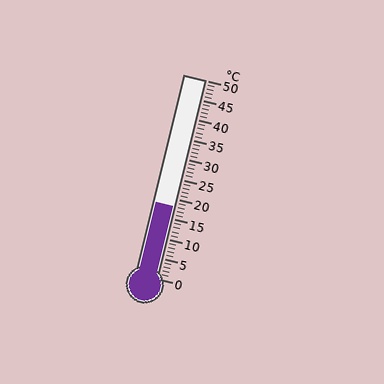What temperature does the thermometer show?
The thermometer shows approximately 18°C.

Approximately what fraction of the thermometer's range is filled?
The thermometer is filled to approximately 35% of its range.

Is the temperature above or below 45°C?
The temperature is below 45°C.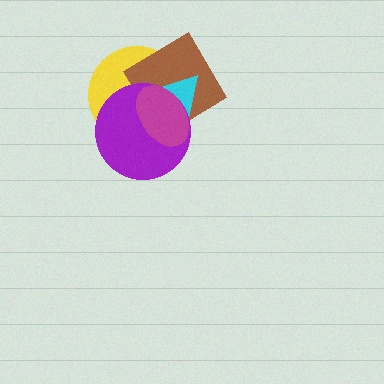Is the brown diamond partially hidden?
Yes, it is partially covered by another shape.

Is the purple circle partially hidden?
Yes, it is partially covered by another shape.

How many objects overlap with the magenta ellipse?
4 objects overlap with the magenta ellipse.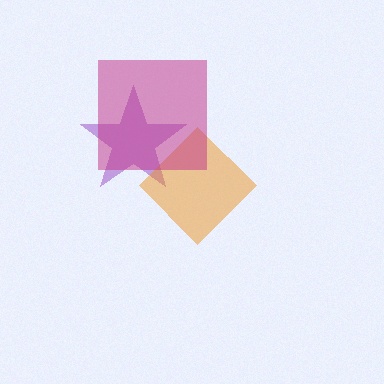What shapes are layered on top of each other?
The layered shapes are: a purple star, an orange diamond, a magenta square.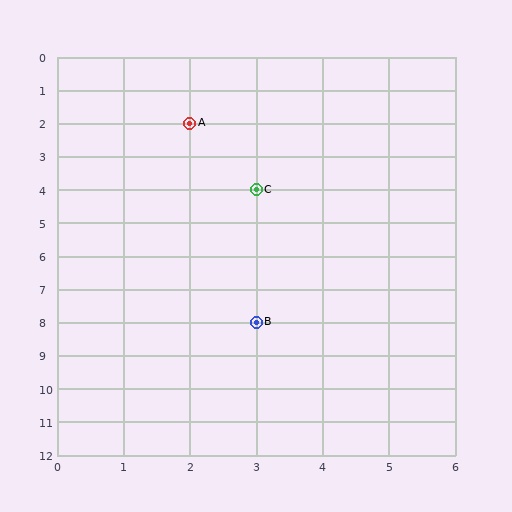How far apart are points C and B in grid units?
Points C and B are 4 rows apart.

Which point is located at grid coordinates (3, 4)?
Point C is at (3, 4).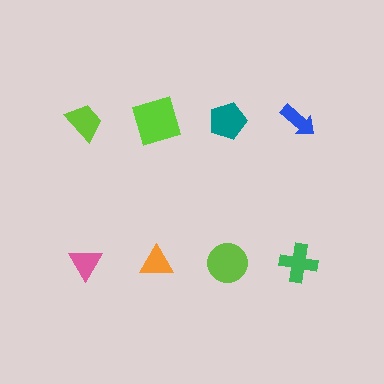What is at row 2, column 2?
An orange triangle.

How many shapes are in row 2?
4 shapes.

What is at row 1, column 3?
A teal pentagon.